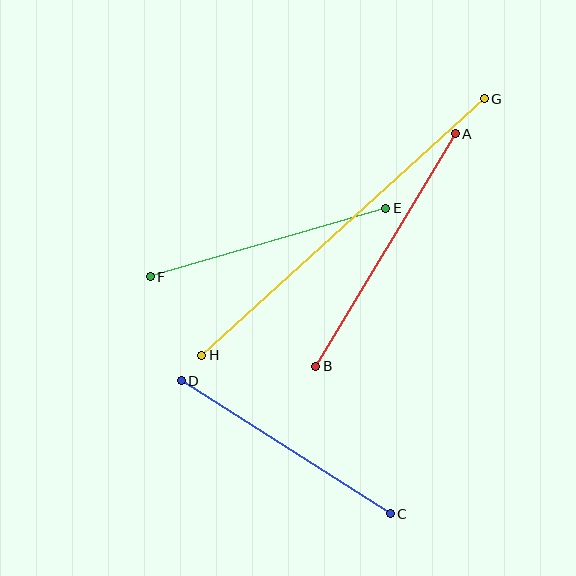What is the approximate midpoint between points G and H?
The midpoint is at approximately (343, 227) pixels.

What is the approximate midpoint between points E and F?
The midpoint is at approximately (268, 243) pixels.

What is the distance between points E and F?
The distance is approximately 245 pixels.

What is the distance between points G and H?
The distance is approximately 382 pixels.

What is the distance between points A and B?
The distance is approximately 271 pixels.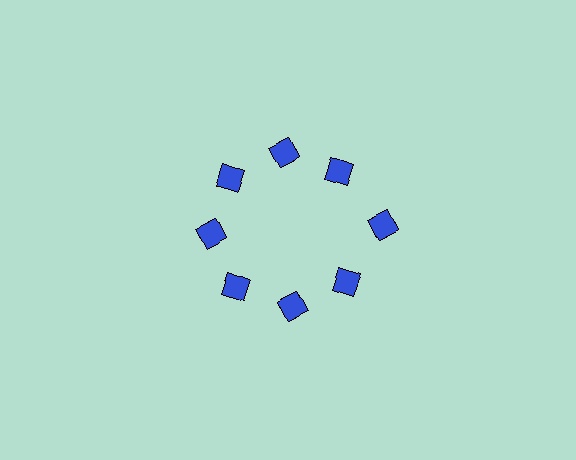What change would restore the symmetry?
The symmetry would be restored by moving it inward, back onto the ring so that all 8 squares sit at equal angles and equal distance from the center.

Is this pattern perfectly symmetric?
No. The 8 blue squares are arranged in a ring, but one element near the 3 o'clock position is pushed outward from the center, breaking the 8-fold rotational symmetry.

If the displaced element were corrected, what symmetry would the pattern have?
It would have 8-fold rotational symmetry — the pattern would map onto itself every 45 degrees.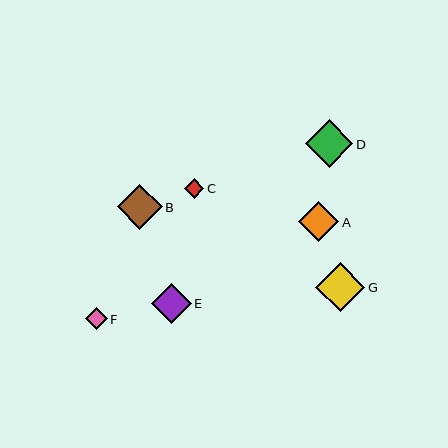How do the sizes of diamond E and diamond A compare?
Diamond E and diamond A are approximately the same size.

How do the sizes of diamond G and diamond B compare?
Diamond G and diamond B are approximately the same size.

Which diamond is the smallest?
Diamond C is the smallest with a size of approximately 20 pixels.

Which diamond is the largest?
Diamond G is the largest with a size of approximately 49 pixels.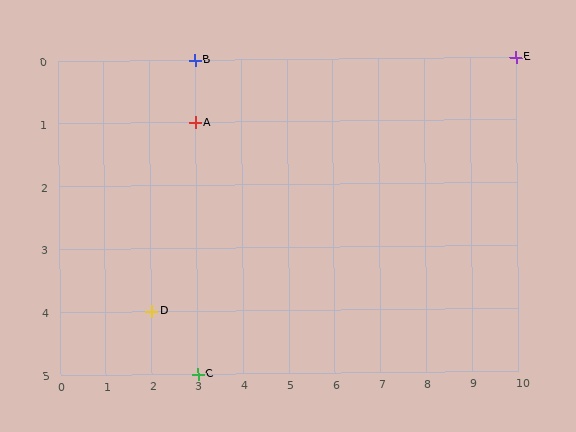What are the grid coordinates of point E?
Point E is at grid coordinates (10, 0).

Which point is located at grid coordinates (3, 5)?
Point C is at (3, 5).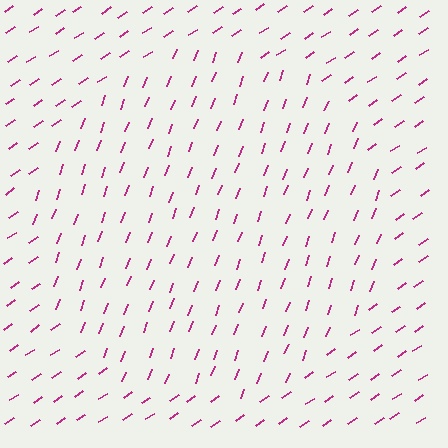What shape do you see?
I see a circle.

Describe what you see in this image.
The image is filled with small magenta line segments. A circle region in the image has lines oriented differently from the surrounding lines, creating a visible texture boundary.